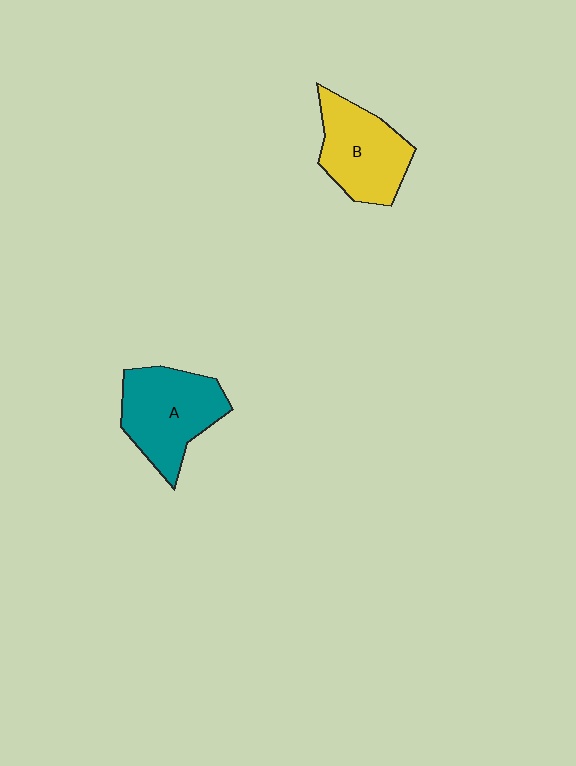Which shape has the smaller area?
Shape B (yellow).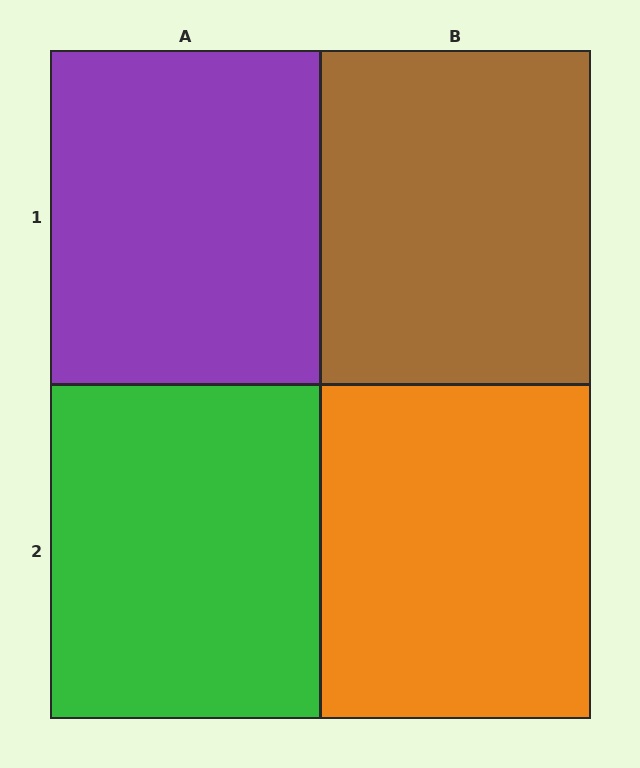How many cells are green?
1 cell is green.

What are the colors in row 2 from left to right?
Green, orange.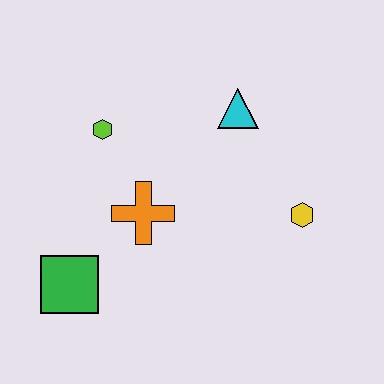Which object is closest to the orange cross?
The lime hexagon is closest to the orange cross.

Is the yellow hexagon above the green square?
Yes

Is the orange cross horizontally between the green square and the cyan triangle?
Yes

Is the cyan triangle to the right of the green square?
Yes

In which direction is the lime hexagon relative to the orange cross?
The lime hexagon is above the orange cross.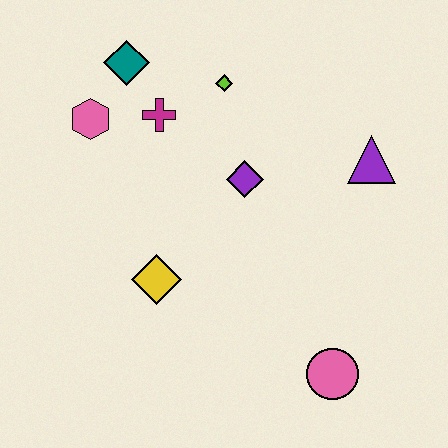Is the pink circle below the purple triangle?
Yes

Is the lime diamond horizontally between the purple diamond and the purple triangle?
No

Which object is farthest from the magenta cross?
The pink circle is farthest from the magenta cross.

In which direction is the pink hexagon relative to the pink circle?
The pink hexagon is above the pink circle.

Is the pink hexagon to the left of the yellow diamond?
Yes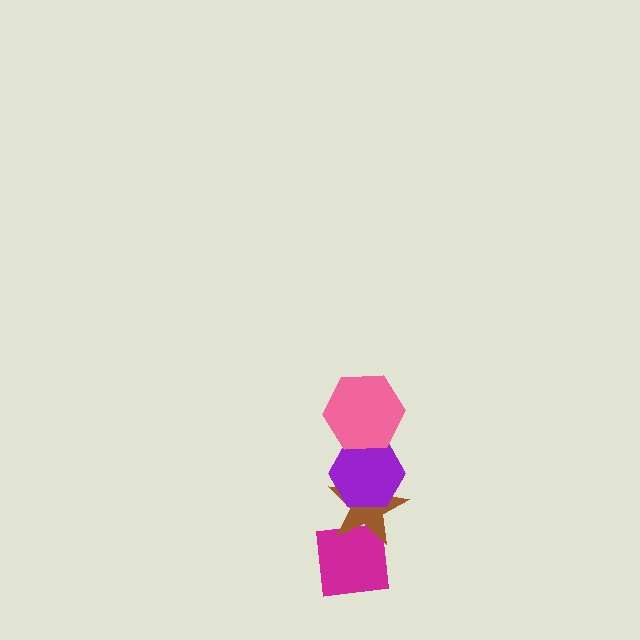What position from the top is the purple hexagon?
The purple hexagon is 2nd from the top.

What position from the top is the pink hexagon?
The pink hexagon is 1st from the top.